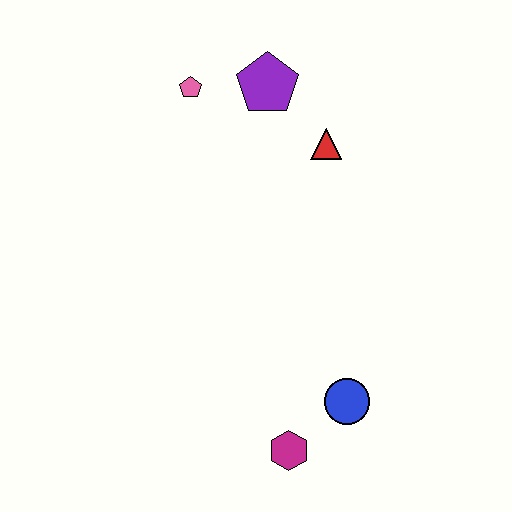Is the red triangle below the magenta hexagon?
No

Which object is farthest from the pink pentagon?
The magenta hexagon is farthest from the pink pentagon.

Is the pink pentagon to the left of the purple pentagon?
Yes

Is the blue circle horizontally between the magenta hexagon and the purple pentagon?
No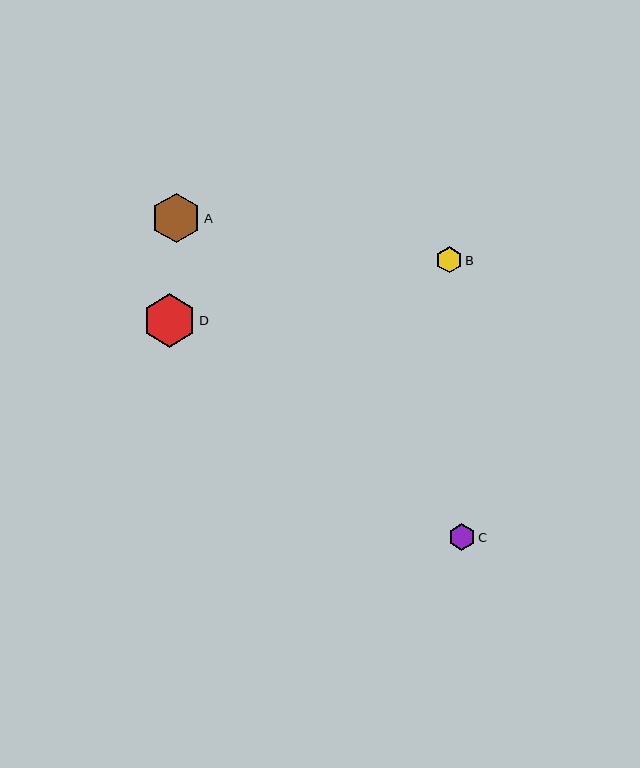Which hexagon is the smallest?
Hexagon B is the smallest with a size of approximately 26 pixels.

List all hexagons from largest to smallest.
From largest to smallest: D, A, C, B.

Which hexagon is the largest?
Hexagon D is the largest with a size of approximately 53 pixels.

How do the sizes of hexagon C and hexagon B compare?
Hexagon C and hexagon B are approximately the same size.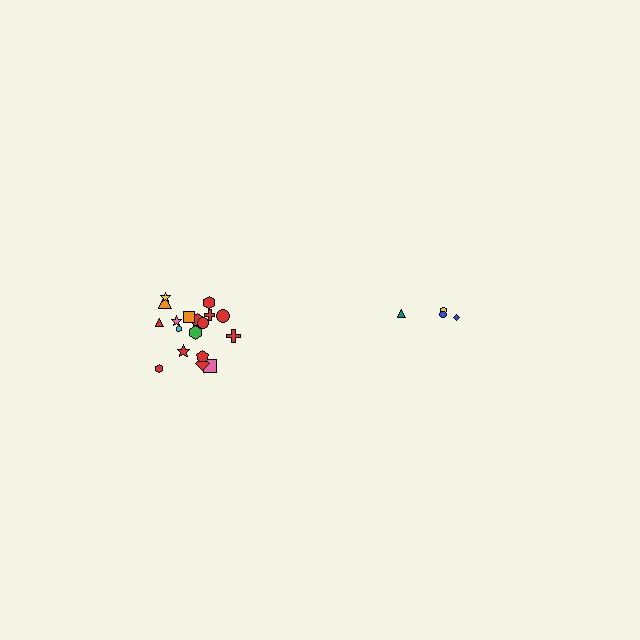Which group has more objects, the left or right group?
The left group.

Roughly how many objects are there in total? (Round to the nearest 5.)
Roughly 20 objects in total.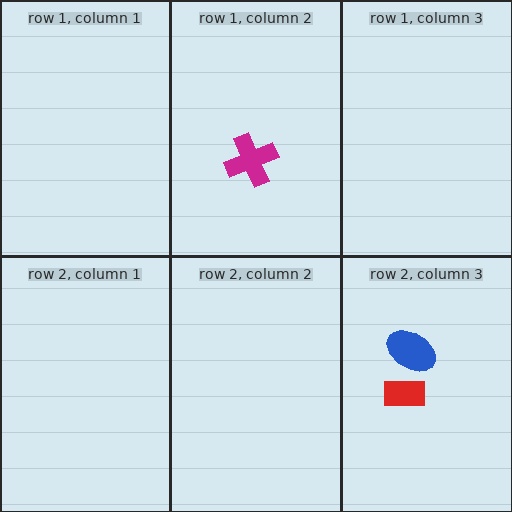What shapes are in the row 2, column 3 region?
The blue ellipse, the red rectangle.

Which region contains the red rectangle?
The row 2, column 3 region.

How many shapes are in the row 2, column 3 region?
2.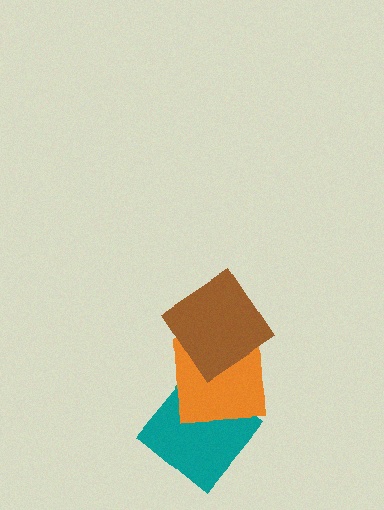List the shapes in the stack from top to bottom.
From top to bottom: the brown diamond, the orange square, the teal diamond.